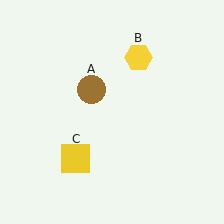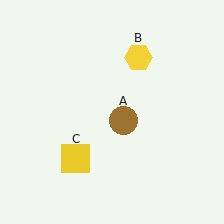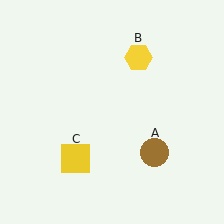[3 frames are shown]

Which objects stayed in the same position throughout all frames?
Yellow hexagon (object B) and yellow square (object C) remained stationary.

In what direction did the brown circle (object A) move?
The brown circle (object A) moved down and to the right.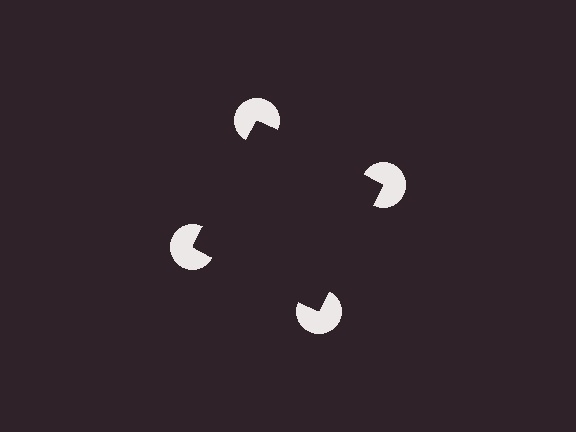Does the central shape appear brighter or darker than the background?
It typically appears slightly darker than the background, even though no actual brightness change is drawn.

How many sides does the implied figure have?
4 sides.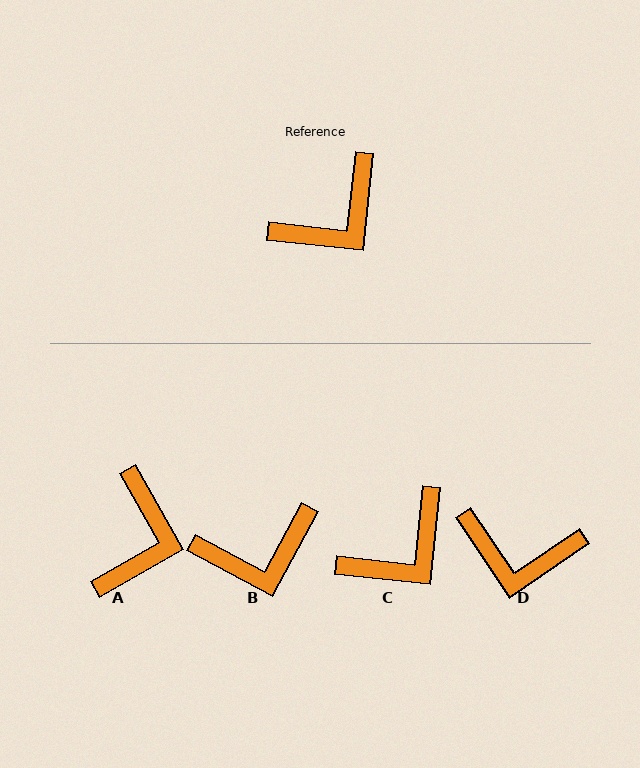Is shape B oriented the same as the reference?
No, it is off by about 22 degrees.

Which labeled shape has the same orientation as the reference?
C.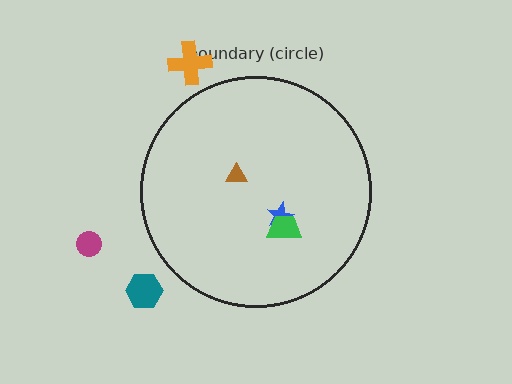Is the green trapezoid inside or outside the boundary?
Inside.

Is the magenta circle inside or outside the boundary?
Outside.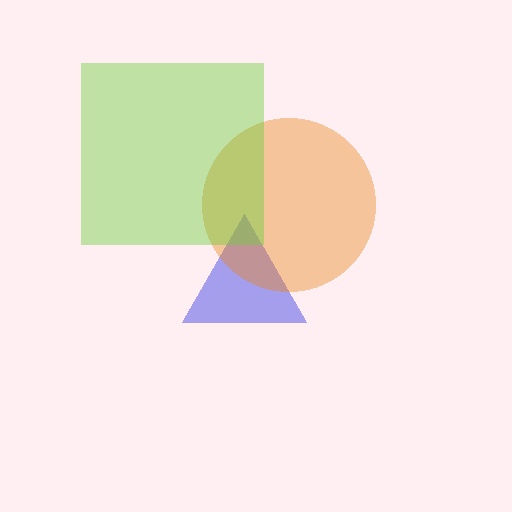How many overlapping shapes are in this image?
There are 3 overlapping shapes in the image.